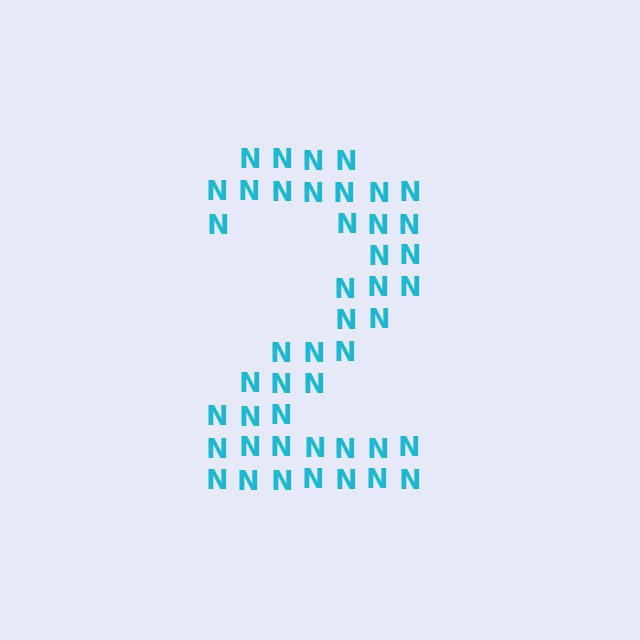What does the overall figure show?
The overall figure shows the digit 2.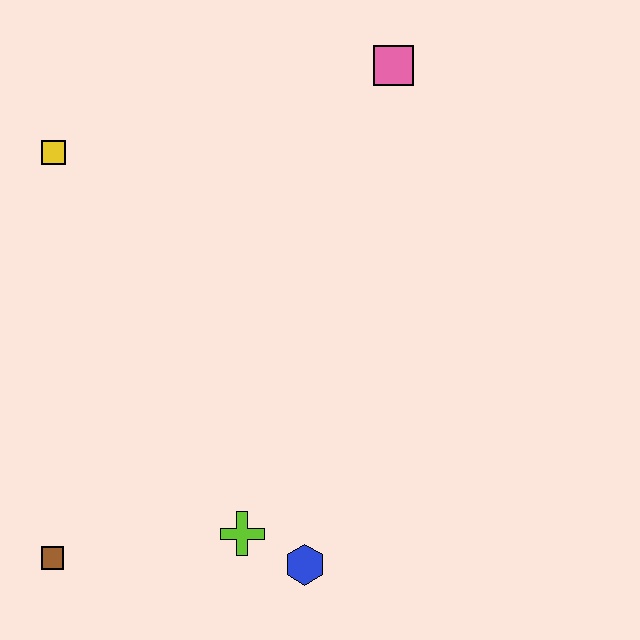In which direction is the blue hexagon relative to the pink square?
The blue hexagon is below the pink square.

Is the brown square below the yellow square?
Yes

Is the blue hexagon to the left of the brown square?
No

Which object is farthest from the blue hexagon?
The pink square is farthest from the blue hexagon.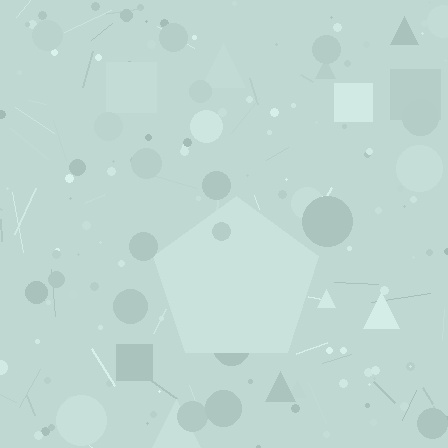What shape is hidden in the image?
A pentagon is hidden in the image.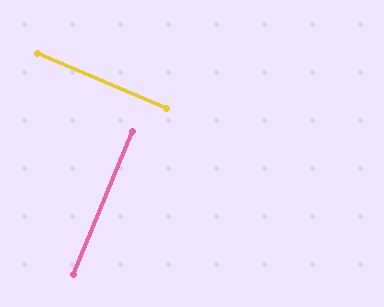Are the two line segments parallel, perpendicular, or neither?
Perpendicular — they meet at approximately 89°.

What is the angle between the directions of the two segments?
Approximately 89 degrees.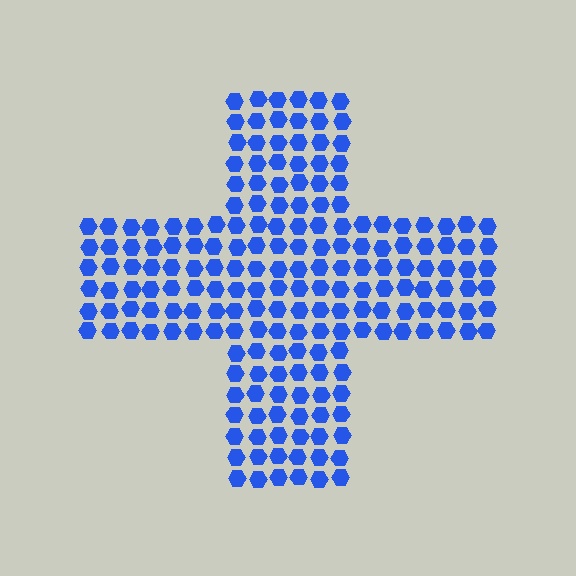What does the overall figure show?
The overall figure shows a cross.